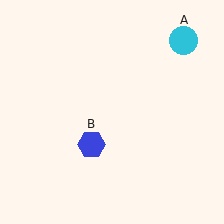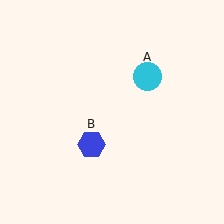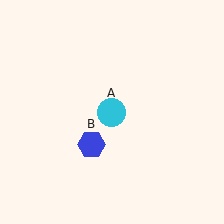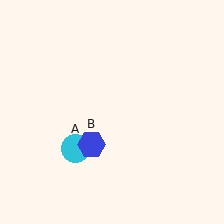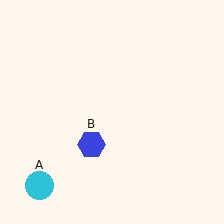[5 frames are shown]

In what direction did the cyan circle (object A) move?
The cyan circle (object A) moved down and to the left.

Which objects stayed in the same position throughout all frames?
Blue hexagon (object B) remained stationary.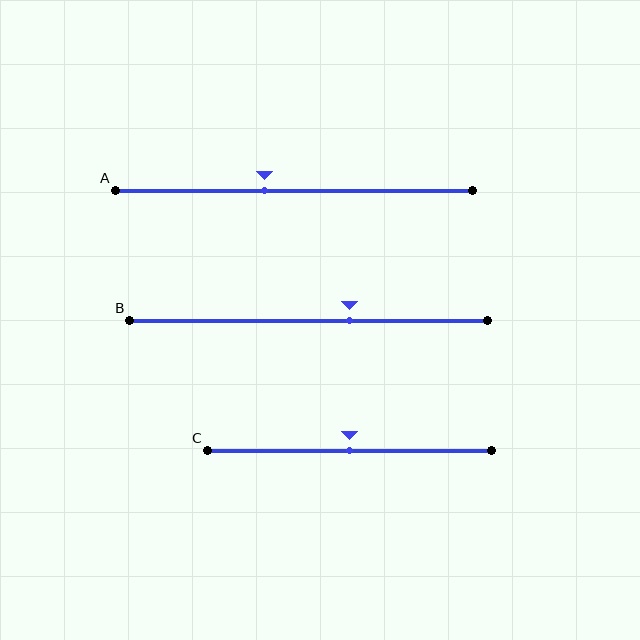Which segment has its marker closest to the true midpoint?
Segment C has its marker closest to the true midpoint.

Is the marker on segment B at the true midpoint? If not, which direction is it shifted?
No, the marker on segment B is shifted to the right by about 12% of the segment length.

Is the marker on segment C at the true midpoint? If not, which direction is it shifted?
Yes, the marker on segment C is at the true midpoint.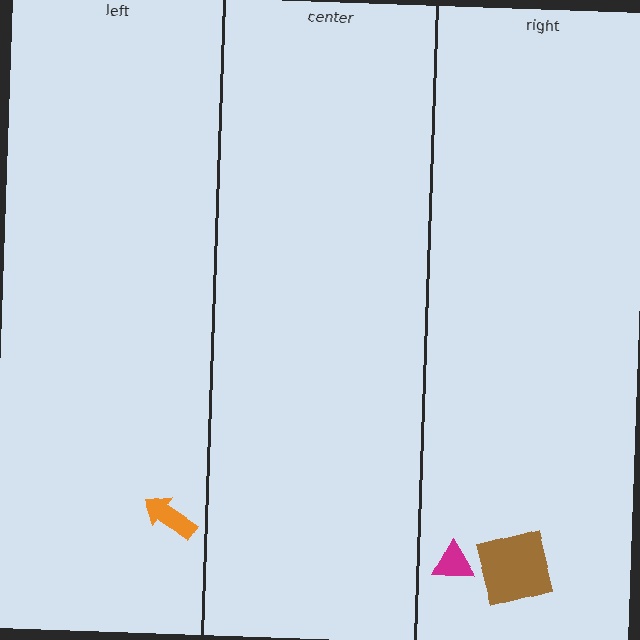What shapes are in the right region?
The magenta triangle, the brown square.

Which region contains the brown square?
The right region.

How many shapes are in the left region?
1.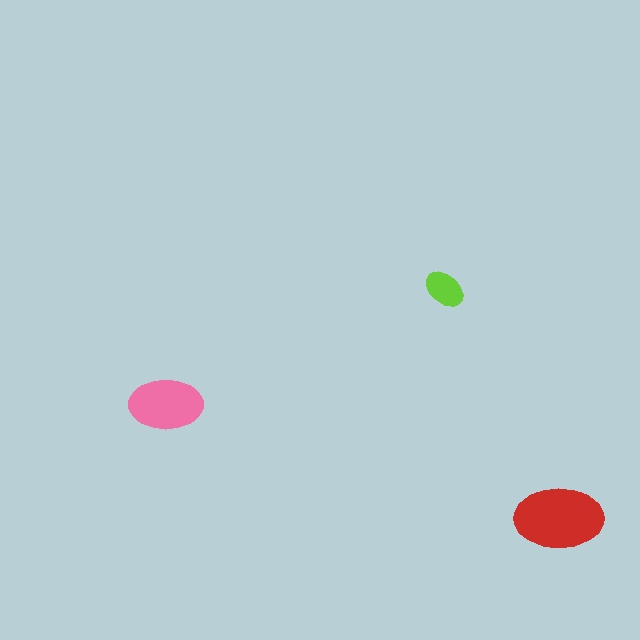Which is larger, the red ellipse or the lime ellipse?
The red one.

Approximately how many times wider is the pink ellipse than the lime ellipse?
About 2 times wider.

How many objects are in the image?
There are 3 objects in the image.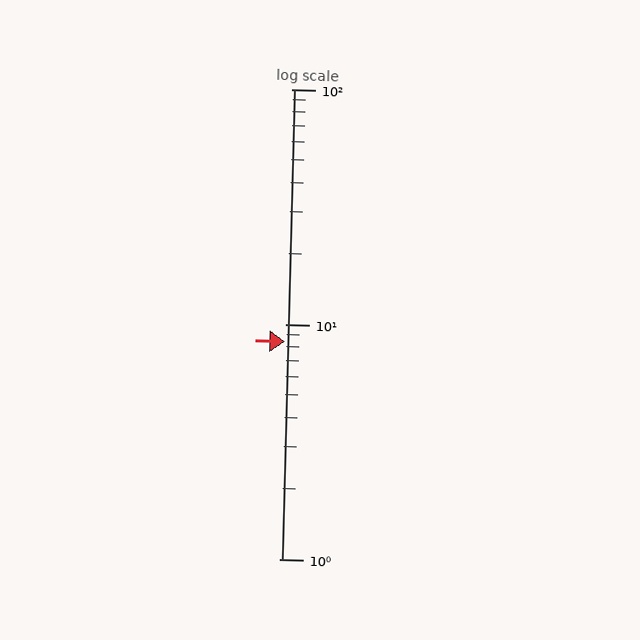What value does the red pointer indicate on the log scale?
The pointer indicates approximately 8.4.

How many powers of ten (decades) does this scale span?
The scale spans 2 decades, from 1 to 100.